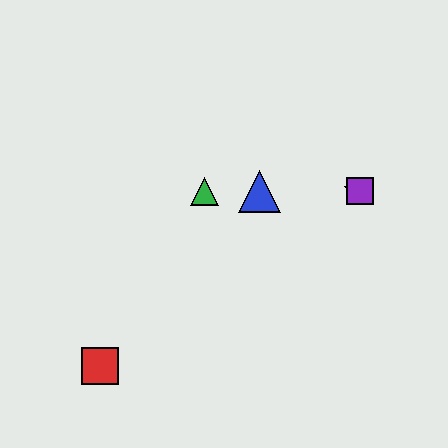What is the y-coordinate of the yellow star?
The yellow star is at y≈191.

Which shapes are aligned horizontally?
The blue triangle, the green triangle, the yellow star, the purple square are aligned horizontally.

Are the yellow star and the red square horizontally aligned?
No, the yellow star is at y≈191 and the red square is at y≈366.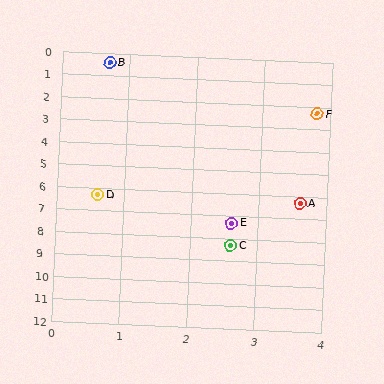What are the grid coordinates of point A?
Point A is at approximately (3.6, 6.3).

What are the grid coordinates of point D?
Point D is at approximately (0.6, 6.3).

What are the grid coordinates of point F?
Point F is at approximately (3.8, 2.3).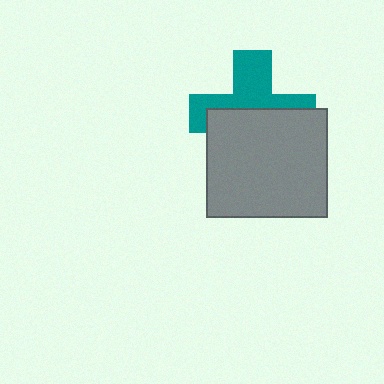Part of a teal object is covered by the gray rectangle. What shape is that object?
It is a cross.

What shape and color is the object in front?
The object in front is a gray rectangle.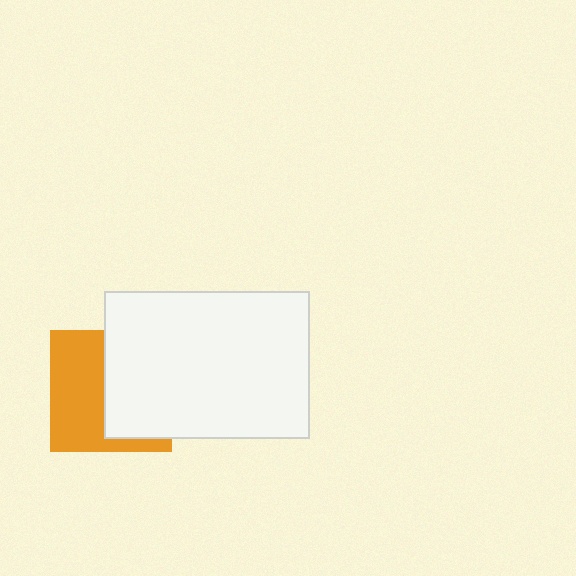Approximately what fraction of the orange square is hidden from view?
Roughly 50% of the orange square is hidden behind the white rectangle.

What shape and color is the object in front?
The object in front is a white rectangle.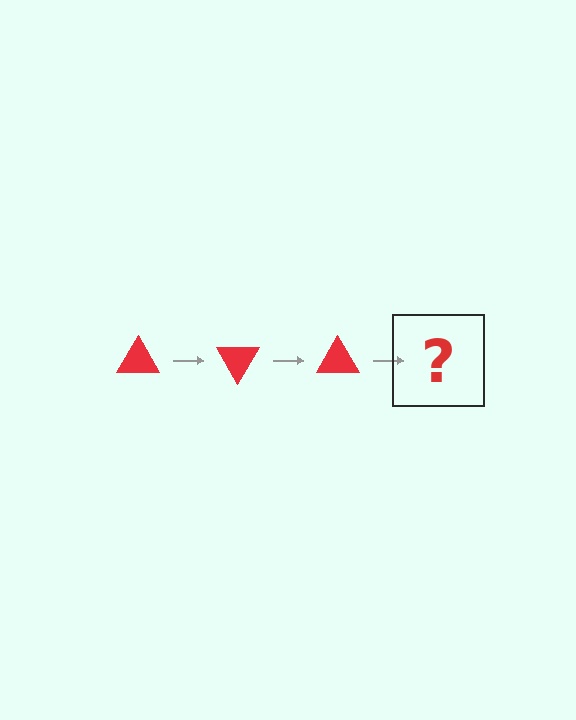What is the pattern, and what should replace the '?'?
The pattern is that the triangle rotates 60 degrees each step. The '?' should be a red triangle rotated 180 degrees.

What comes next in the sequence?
The next element should be a red triangle rotated 180 degrees.